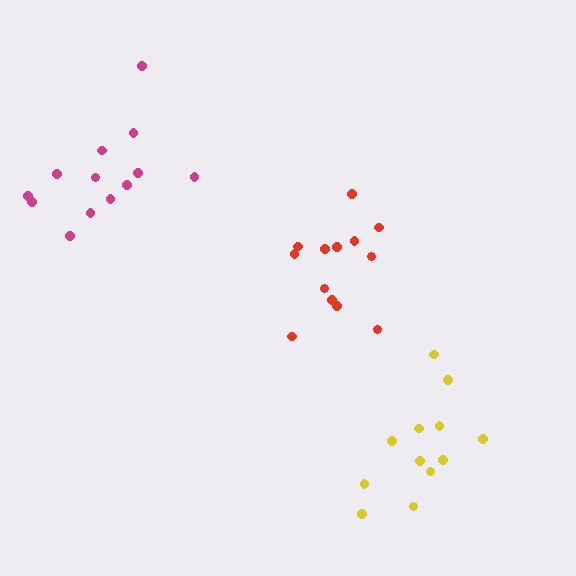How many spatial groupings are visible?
There are 3 spatial groupings.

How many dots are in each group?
Group 1: 13 dots, Group 2: 13 dots, Group 3: 12 dots (38 total).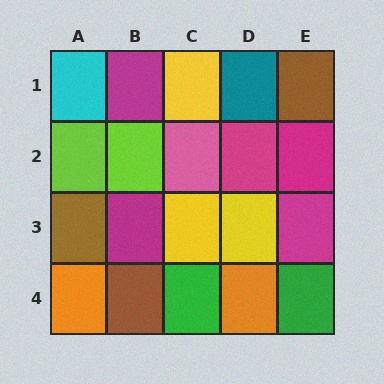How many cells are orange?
2 cells are orange.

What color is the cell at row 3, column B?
Magenta.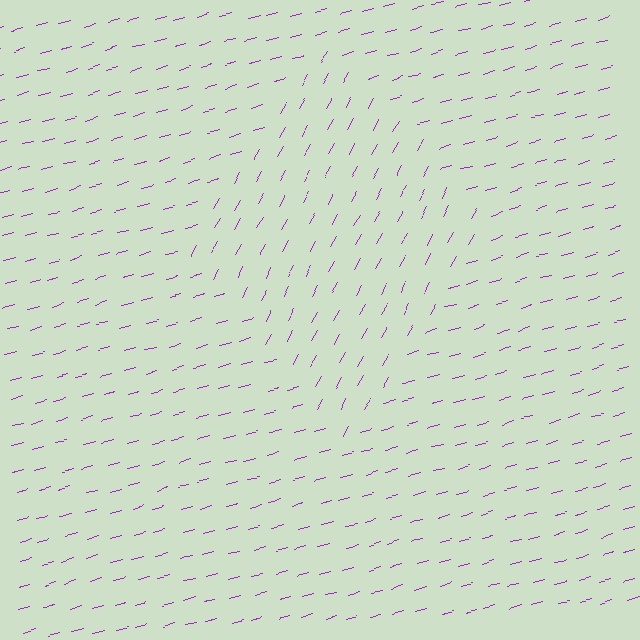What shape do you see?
I see a diamond.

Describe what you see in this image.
The image is filled with small purple line segments. A diamond region in the image has lines oriented differently from the surrounding lines, creating a visible texture boundary.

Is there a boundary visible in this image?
Yes, there is a texture boundary formed by a change in line orientation.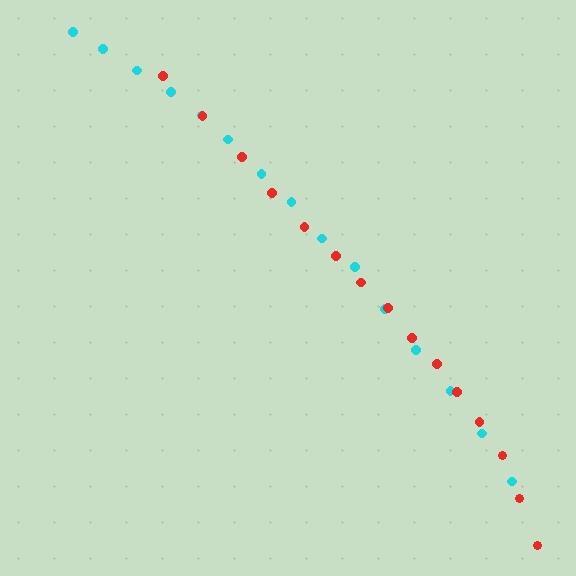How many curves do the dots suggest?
There are 2 distinct paths.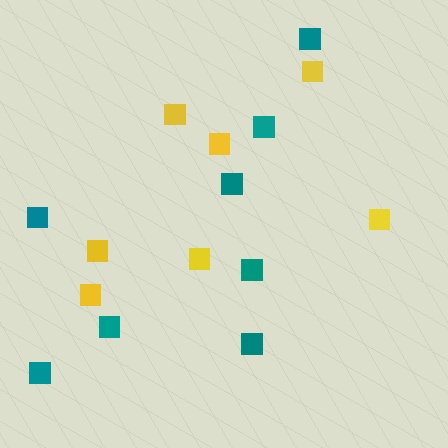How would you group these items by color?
There are 2 groups: one group of teal squares (8) and one group of yellow squares (7).